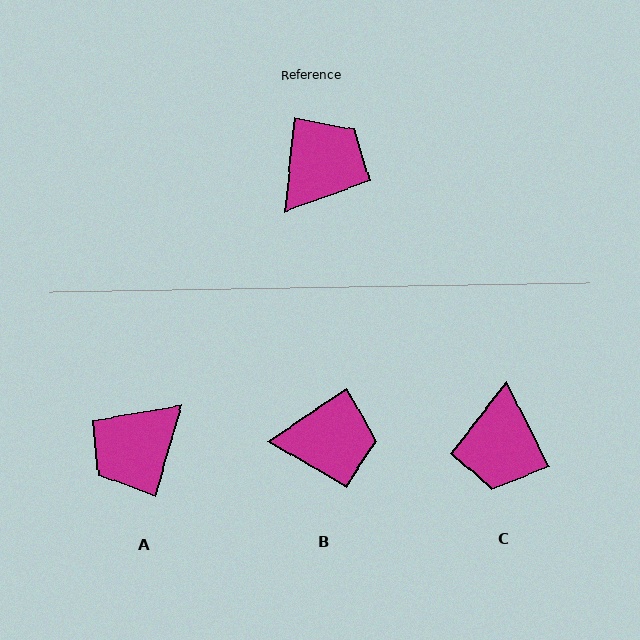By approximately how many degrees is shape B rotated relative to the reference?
Approximately 50 degrees clockwise.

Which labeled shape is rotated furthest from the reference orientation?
A, about 170 degrees away.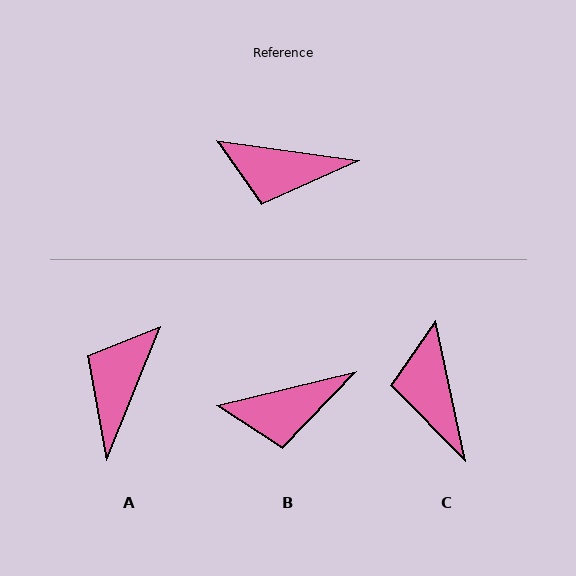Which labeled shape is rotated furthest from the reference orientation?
A, about 104 degrees away.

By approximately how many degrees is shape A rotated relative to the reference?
Approximately 104 degrees clockwise.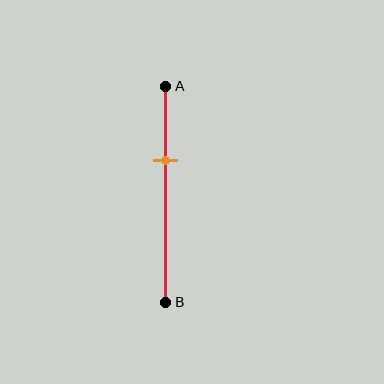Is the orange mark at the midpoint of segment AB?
No, the mark is at about 35% from A, not at the 50% midpoint.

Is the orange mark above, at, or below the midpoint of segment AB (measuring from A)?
The orange mark is above the midpoint of segment AB.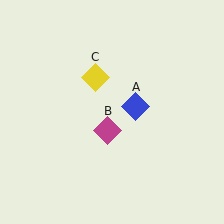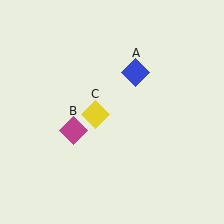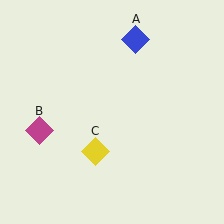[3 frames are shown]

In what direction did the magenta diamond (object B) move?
The magenta diamond (object B) moved left.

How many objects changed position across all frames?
3 objects changed position: blue diamond (object A), magenta diamond (object B), yellow diamond (object C).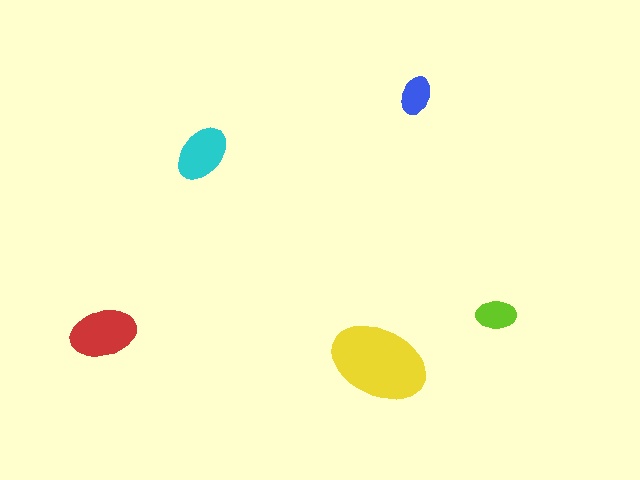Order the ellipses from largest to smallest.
the yellow one, the red one, the cyan one, the lime one, the blue one.